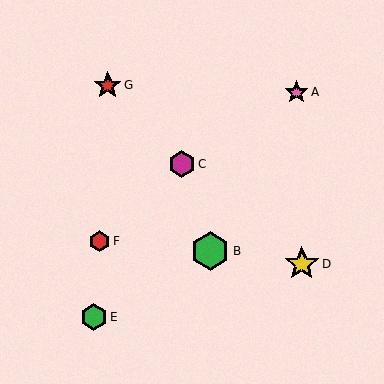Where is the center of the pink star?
The center of the pink star is at (297, 92).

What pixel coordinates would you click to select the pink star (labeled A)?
Click at (297, 92) to select the pink star A.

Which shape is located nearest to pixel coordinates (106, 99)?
The red star (labeled G) at (108, 85) is nearest to that location.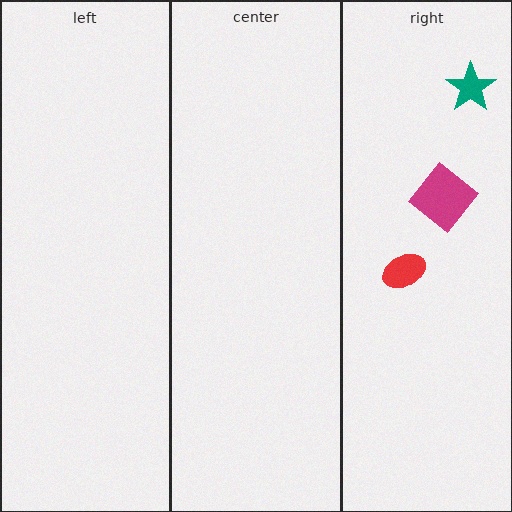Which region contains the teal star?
The right region.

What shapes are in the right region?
The teal star, the magenta diamond, the red ellipse.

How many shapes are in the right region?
3.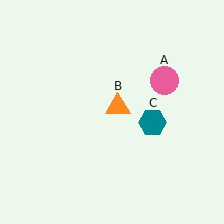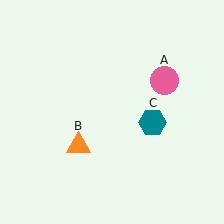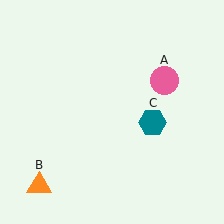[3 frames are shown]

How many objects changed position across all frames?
1 object changed position: orange triangle (object B).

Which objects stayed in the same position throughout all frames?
Pink circle (object A) and teal hexagon (object C) remained stationary.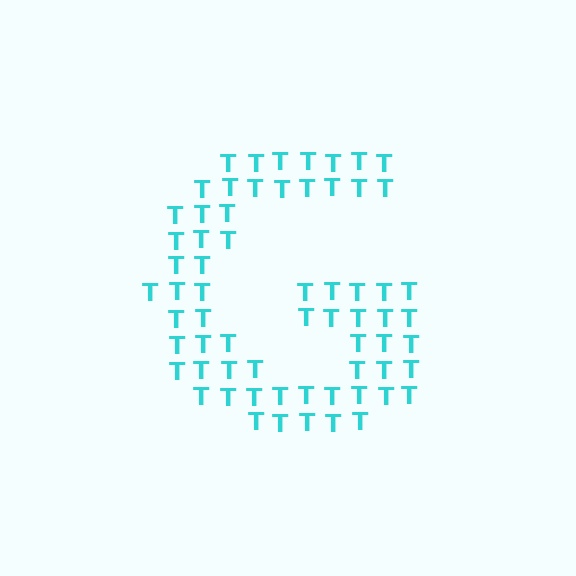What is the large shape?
The large shape is the letter G.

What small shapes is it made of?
It is made of small letter T's.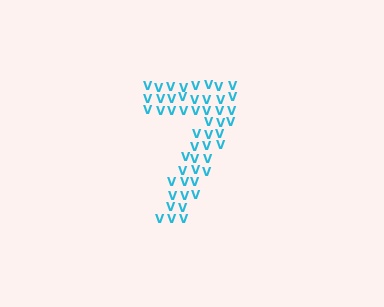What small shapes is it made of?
It is made of small letter V's.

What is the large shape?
The large shape is the digit 7.